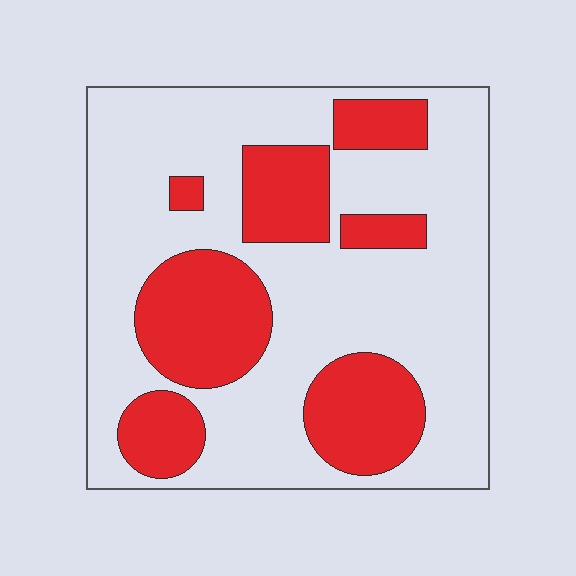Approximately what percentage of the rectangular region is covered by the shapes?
Approximately 30%.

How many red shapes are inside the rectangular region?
7.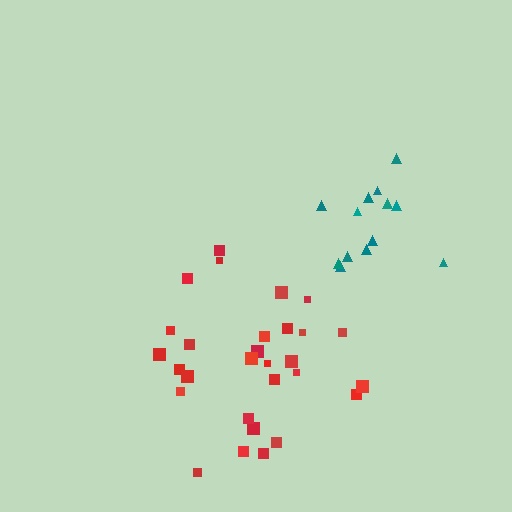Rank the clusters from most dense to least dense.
teal, red.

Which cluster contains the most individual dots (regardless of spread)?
Red (29).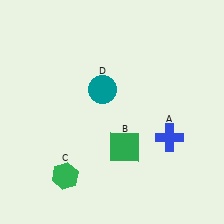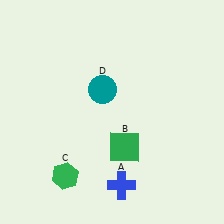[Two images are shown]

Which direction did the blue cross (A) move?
The blue cross (A) moved left.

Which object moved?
The blue cross (A) moved left.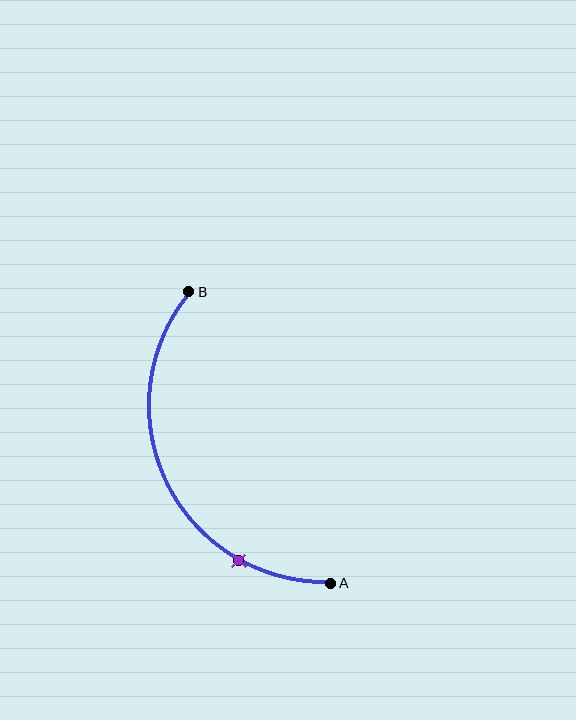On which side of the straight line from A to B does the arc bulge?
The arc bulges to the left of the straight line connecting A and B.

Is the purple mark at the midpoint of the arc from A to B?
No. The purple mark lies on the arc but is closer to endpoint A. The arc midpoint would be at the point on the curve equidistant along the arc from both A and B.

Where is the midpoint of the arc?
The arc midpoint is the point on the curve farthest from the straight line joining A and B. It sits to the left of that line.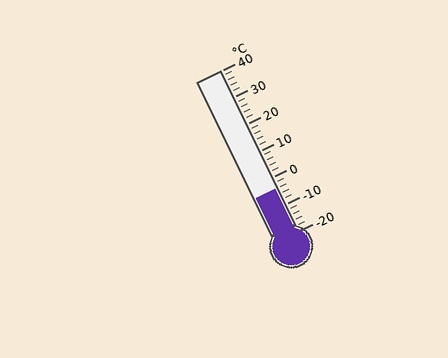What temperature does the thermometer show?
The thermometer shows approximately -4°C.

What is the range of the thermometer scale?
The thermometer scale ranges from -20°C to 40°C.